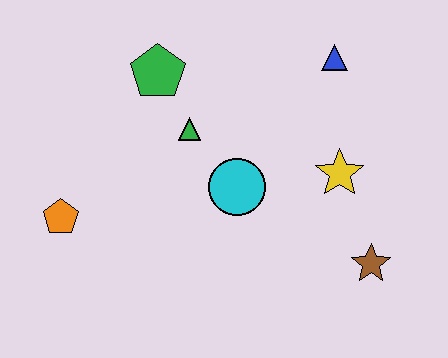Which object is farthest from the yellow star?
The orange pentagon is farthest from the yellow star.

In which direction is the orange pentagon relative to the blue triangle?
The orange pentagon is to the left of the blue triangle.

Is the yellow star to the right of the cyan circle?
Yes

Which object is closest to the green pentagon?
The green triangle is closest to the green pentagon.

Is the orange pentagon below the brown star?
No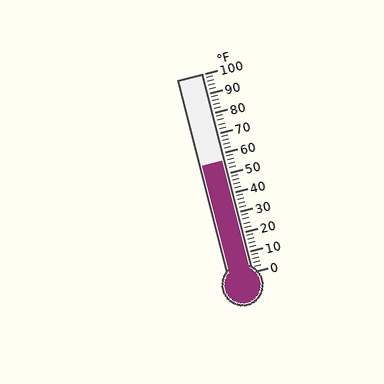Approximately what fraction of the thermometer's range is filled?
The thermometer is filled to approximately 55% of its range.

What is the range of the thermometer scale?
The thermometer scale ranges from 0°F to 100°F.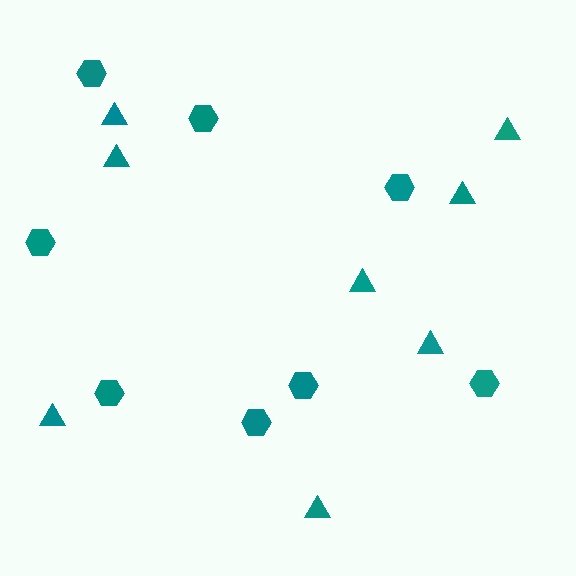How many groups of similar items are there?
There are 2 groups: one group of triangles (8) and one group of hexagons (8).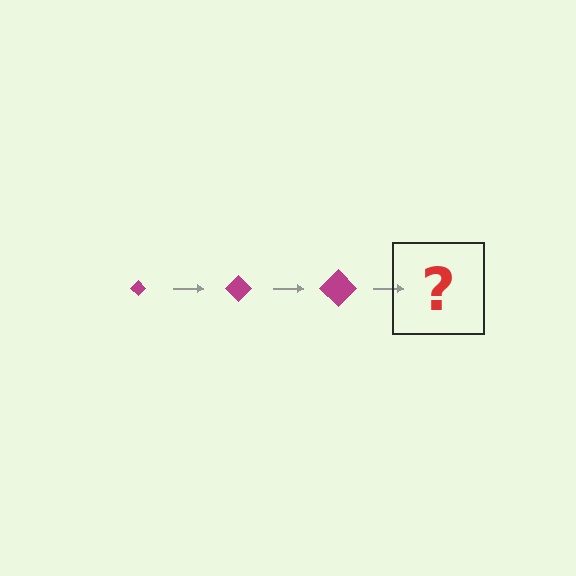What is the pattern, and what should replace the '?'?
The pattern is that the diamond gets progressively larger each step. The '?' should be a magenta diamond, larger than the previous one.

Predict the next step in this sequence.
The next step is a magenta diamond, larger than the previous one.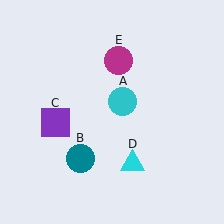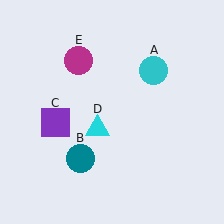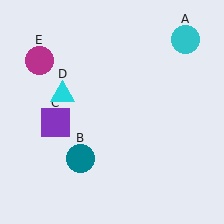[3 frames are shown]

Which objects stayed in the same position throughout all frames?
Teal circle (object B) and purple square (object C) remained stationary.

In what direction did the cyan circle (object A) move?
The cyan circle (object A) moved up and to the right.